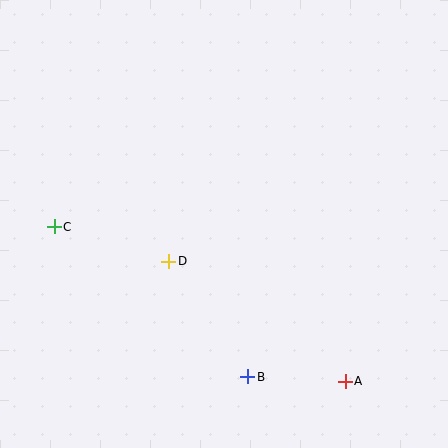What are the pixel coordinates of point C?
Point C is at (54, 227).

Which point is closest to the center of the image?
Point D at (169, 261) is closest to the center.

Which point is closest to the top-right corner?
Point D is closest to the top-right corner.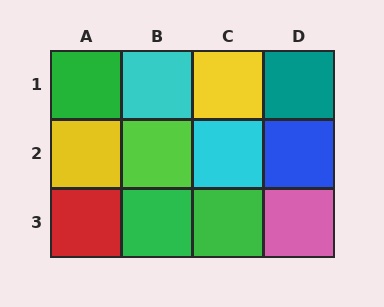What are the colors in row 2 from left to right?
Yellow, lime, cyan, blue.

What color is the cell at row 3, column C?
Green.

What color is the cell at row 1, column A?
Green.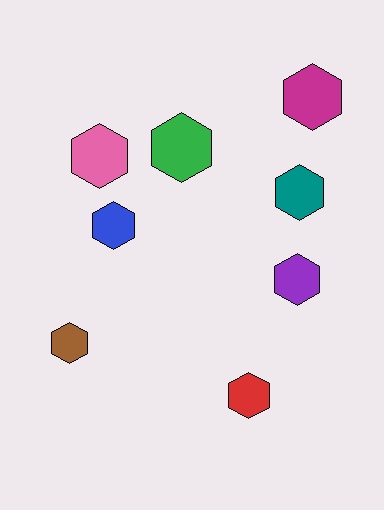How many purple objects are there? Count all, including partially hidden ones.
There is 1 purple object.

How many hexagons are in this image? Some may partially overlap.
There are 8 hexagons.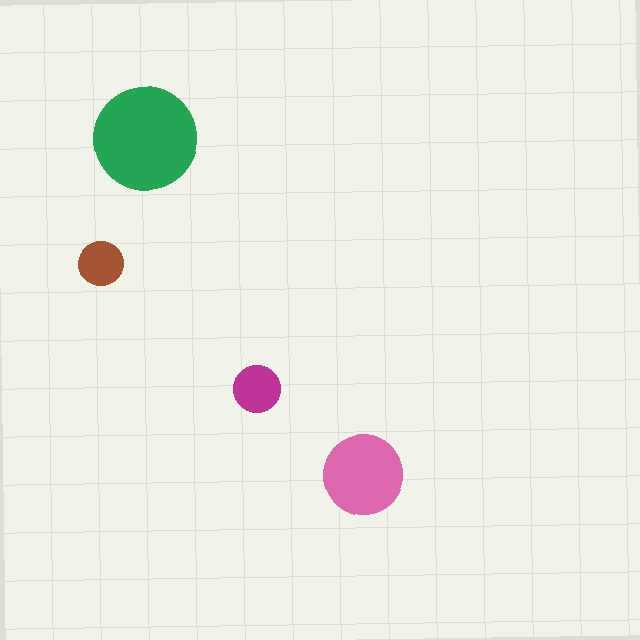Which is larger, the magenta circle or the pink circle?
The pink one.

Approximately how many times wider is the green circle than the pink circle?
About 1.5 times wider.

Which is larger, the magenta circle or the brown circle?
The magenta one.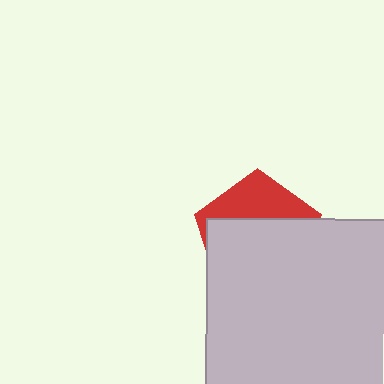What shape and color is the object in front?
The object in front is a light gray square.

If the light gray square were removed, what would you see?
You would see the complete red pentagon.